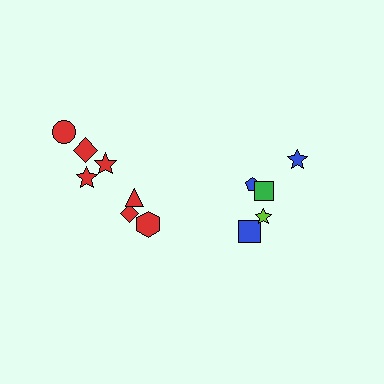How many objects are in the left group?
There are 7 objects.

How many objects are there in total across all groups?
There are 12 objects.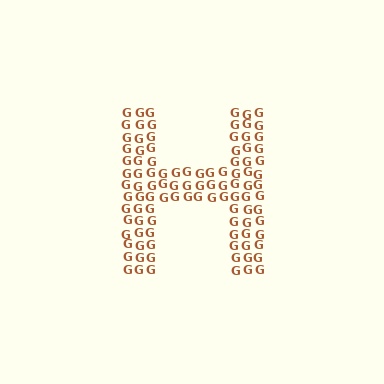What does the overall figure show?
The overall figure shows the letter H.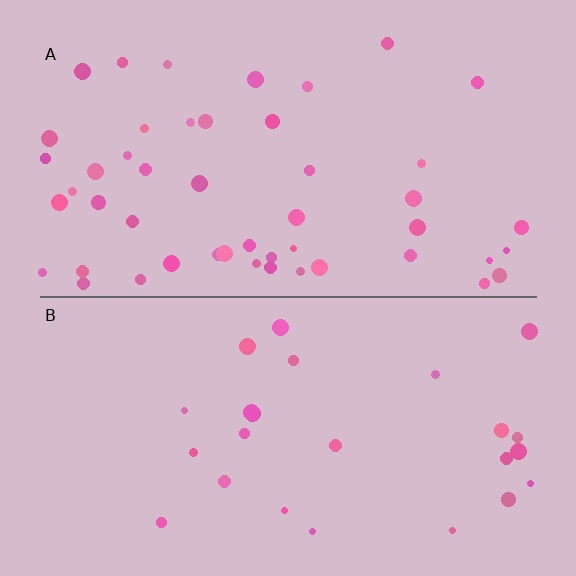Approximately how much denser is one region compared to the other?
Approximately 2.0× — region A over region B.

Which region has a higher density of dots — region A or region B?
A (the top).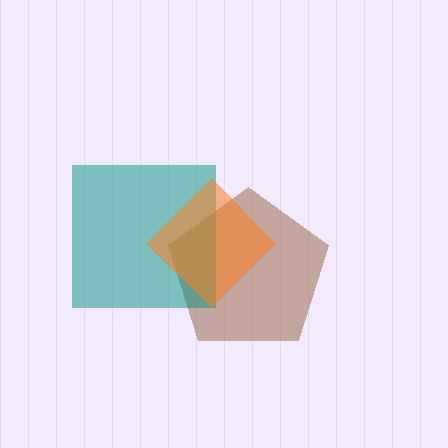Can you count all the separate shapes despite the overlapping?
Yes, there are 3 separate shapes.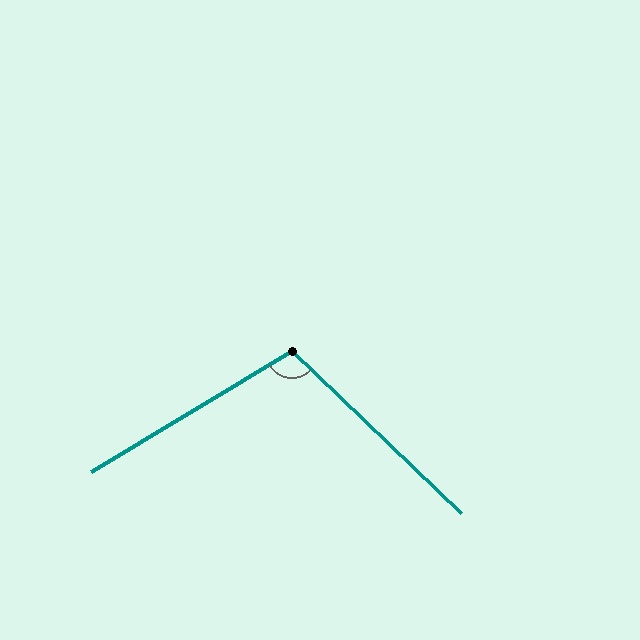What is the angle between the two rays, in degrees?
Approximately 105 degrees.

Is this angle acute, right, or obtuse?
It is obtuse.